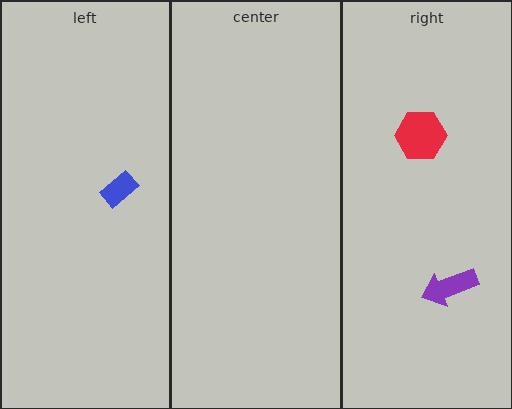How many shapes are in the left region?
1.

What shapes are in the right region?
The purple arrow, the red hexagon.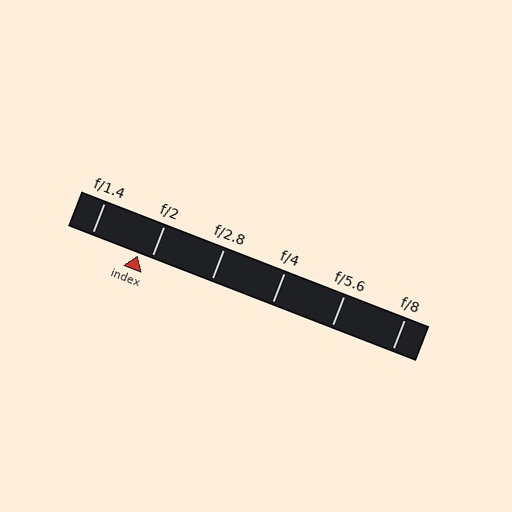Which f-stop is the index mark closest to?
The index mark is closest to f/2.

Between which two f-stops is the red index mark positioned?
The index mark is between f/1.4 and f/2.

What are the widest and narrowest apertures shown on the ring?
The widest aperture shown is f/1.4 and the narrowest is f/8.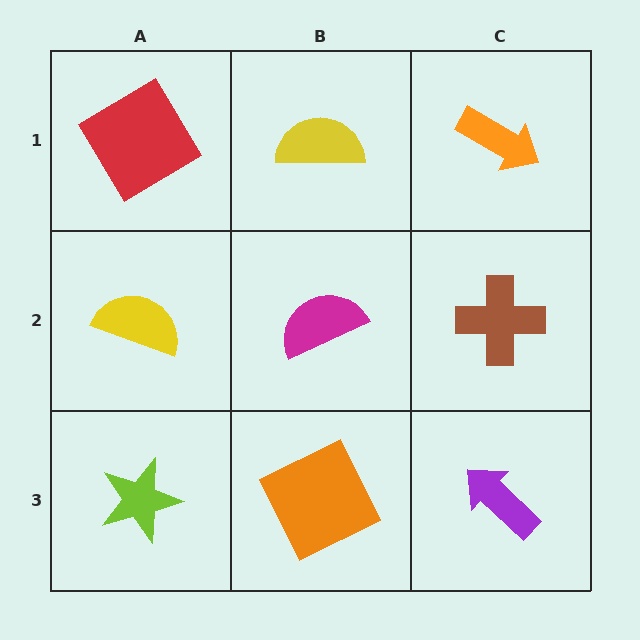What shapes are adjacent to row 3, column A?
A yellow semicircle (row 2, column A), an orange square (row 3, column B).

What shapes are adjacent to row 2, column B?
A yellow semicircle (row 1, column B), an orange square (row 3, column B), a yellow semicircle (row 2, column A), a brown cross (row 2, column C).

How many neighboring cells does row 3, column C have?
2.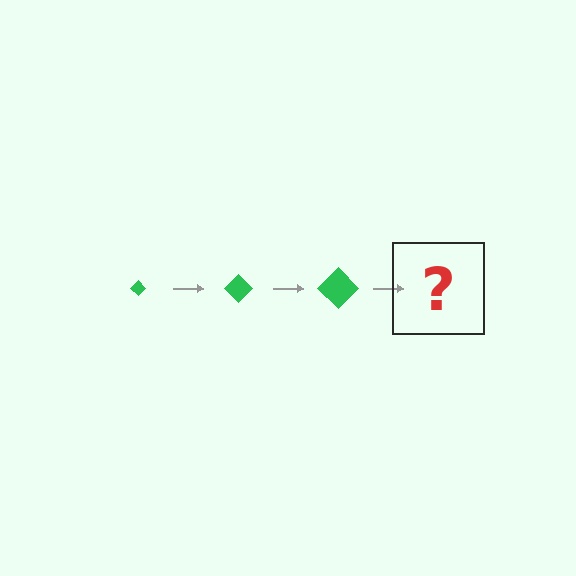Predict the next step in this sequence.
The next step is a green diamond, larger than the previous one.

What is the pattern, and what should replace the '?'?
The pattern is that the diamond gets progressively larger each step. The '?' should be a green diamond, larger than the previous one.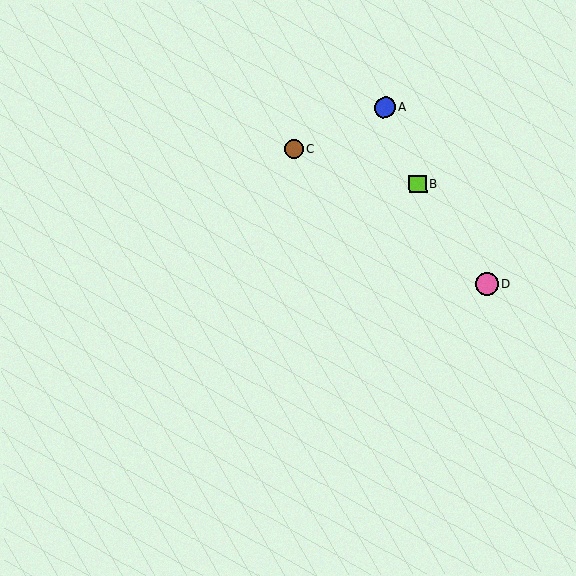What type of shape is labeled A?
Shape A is a blue circle.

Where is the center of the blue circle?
The center of the blue circle is at (385, 107).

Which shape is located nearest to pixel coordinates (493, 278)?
The pink circle (labeled D) at (487, 284) is nearest to that location.